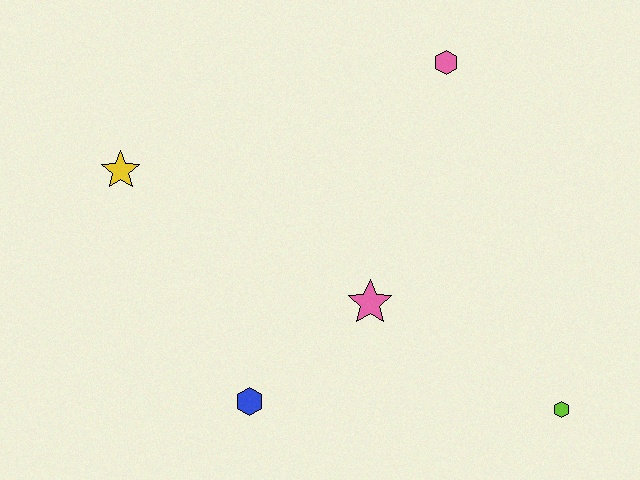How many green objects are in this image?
There are no green objects.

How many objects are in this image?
There are 5 objects.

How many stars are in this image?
There are 2 stars.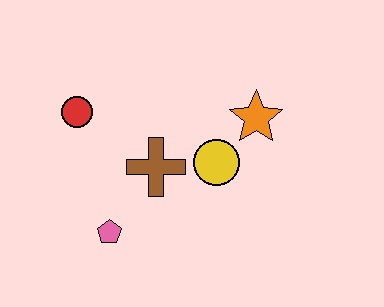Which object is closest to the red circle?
The brown cross is closest to the red circle.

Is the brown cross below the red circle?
Yes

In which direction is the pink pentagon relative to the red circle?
The pink pentagon is below the red circle.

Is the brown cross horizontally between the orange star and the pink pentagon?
Yes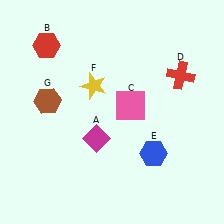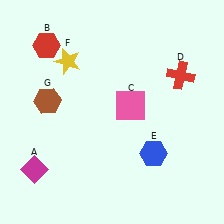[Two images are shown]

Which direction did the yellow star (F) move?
The yellow star (F) moved left.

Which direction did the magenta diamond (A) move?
The magenta diamond (A) moved left.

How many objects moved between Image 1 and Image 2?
2 objects moved between the two images.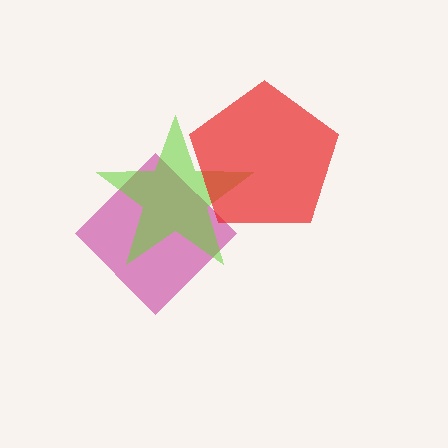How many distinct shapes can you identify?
There are 3 distinct shapes: a magenta diamond, a lime star, a red pentagon.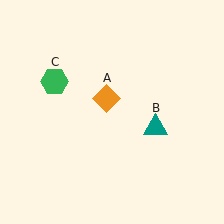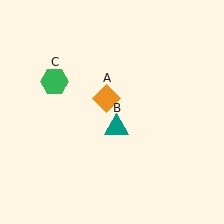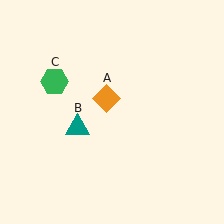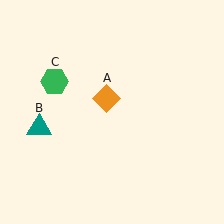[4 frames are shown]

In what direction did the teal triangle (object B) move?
The teal triangle (object B) moved left.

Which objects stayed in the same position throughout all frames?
Orange diamond (object A) and green hexagon (object C) remained stationary.